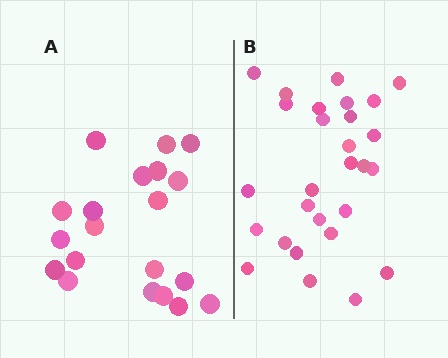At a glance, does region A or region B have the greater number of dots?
Region B (the right region) has more dots.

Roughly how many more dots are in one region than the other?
Region B has roughly 8 or so more dots than region A.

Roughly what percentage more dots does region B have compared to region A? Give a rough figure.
About 40% more.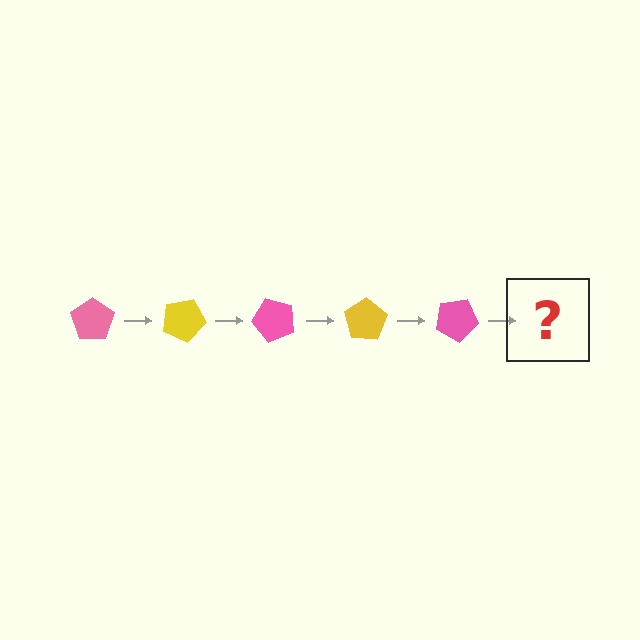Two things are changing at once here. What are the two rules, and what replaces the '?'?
The two rules are that it rotates 25 degrees each step and the color cycles through pink and yellow. The '?' should be a yellow pentagon, rotated 125 degrees from the start.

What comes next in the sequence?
The next element should be a yellow pentagon, rotated 125 degrees from the start.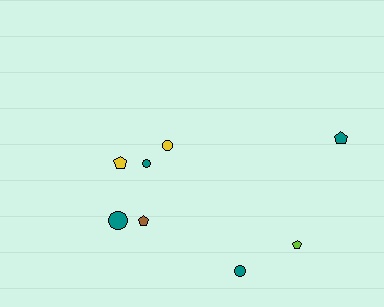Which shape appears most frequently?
Pentagon, with 4 objects.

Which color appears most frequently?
Teal, with 4 objects.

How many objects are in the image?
There are 8 objects.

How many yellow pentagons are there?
There is 1 yellow pentagon.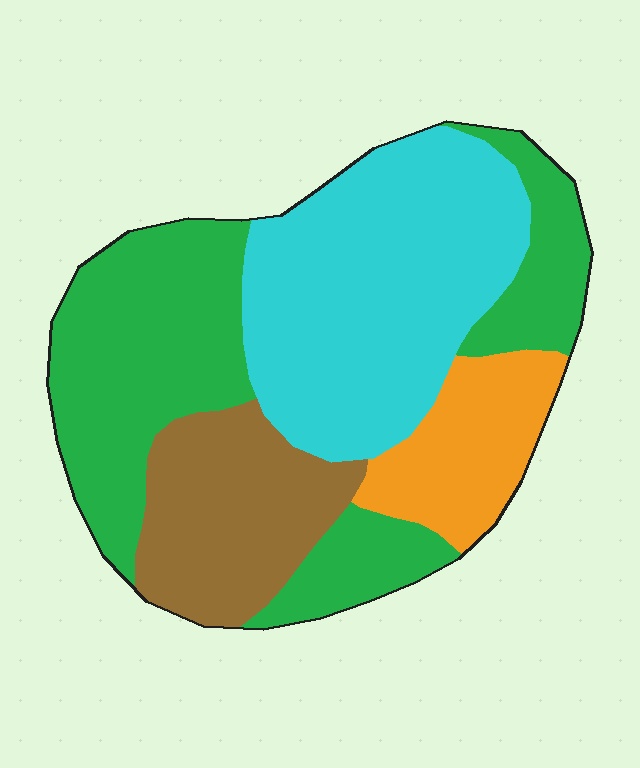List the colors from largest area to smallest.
From largest to smallest: green, cyan, brown, orange.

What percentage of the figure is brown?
Brown covers around 15% of the figure.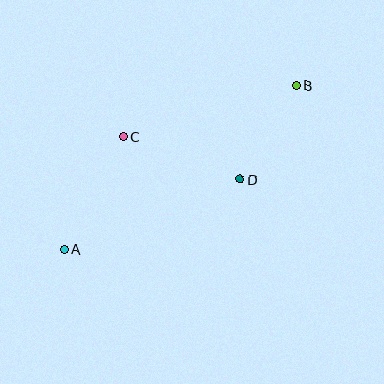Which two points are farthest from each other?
Points A and B are farthest from each other.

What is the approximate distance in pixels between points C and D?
The distance between C and D is approximately 125 pixels.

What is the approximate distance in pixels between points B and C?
The distance between B and C is approximately 181 pixels.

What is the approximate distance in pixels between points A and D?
The distance between A and D is approximately 189 pixels.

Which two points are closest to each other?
Points B and D are closest to each other.